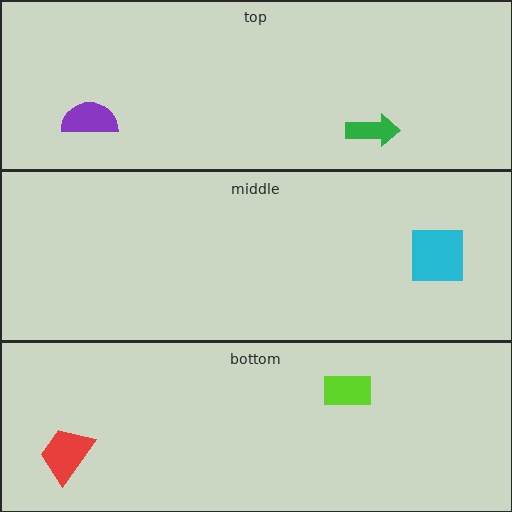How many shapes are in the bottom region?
2.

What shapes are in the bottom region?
The lime rectangle, the red trapezoid.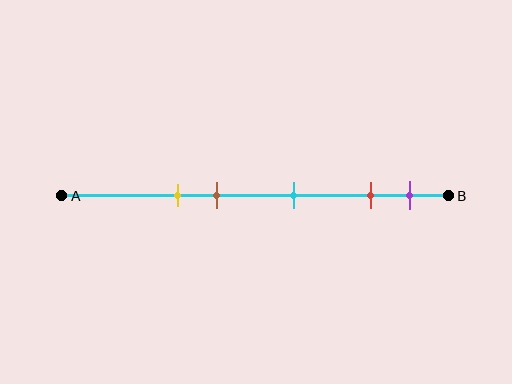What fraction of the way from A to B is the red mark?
The red mark is approximately 80% (0.8) of the way from A to B.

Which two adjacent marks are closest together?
The red and purple marks are the closest adjacent pair.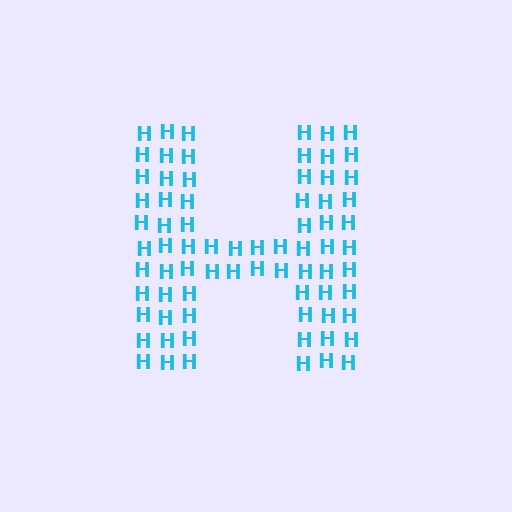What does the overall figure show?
The overall figure shows the letter H.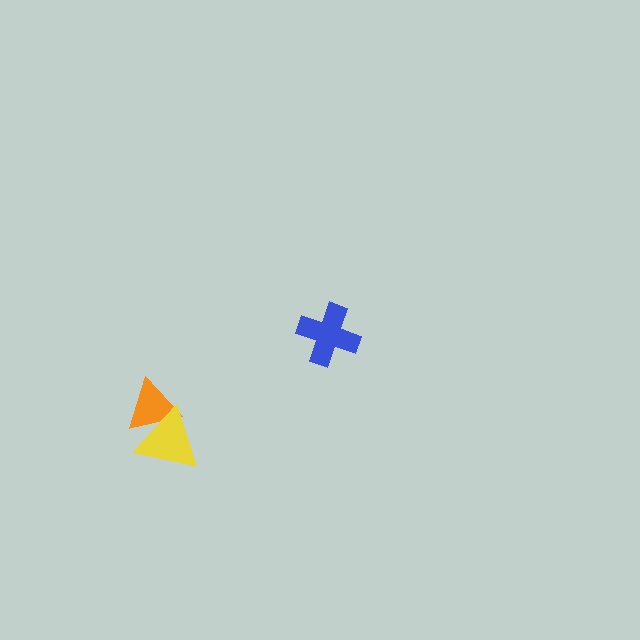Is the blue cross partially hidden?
No, no other shape covers it.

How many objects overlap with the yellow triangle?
1 object overlaps with the yellow triangle.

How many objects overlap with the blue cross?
0 objects overlap with the blue cross.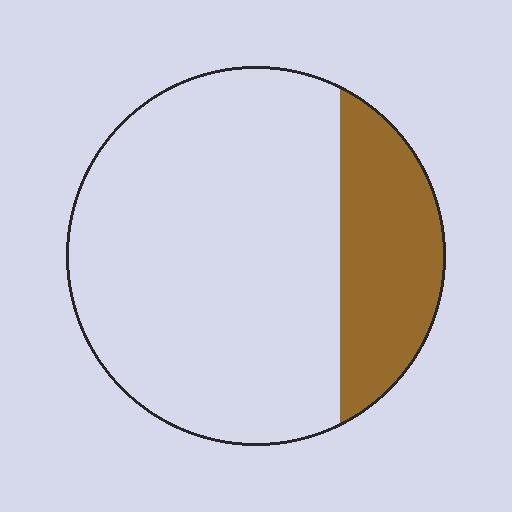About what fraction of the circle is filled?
About one quarter (1/4).